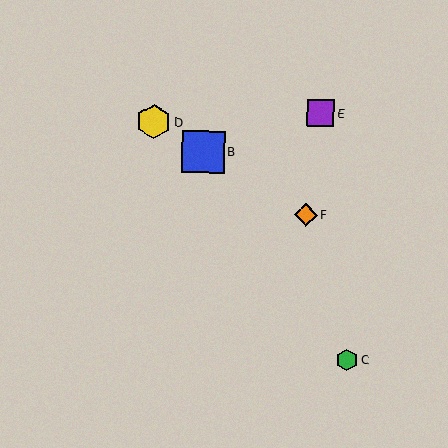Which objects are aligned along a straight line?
Objects A, B, D, F are aligned along a straight line.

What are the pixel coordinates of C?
Object C is at (347, 360).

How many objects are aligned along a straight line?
4 objects (A, B, D, F) are aligned along a straight line.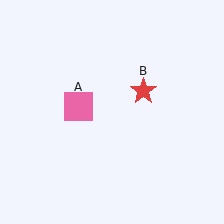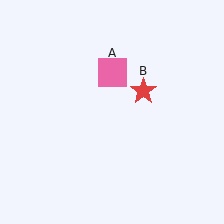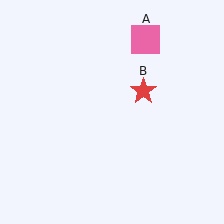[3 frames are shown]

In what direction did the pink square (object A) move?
The pink square (object A) moved up and to the right.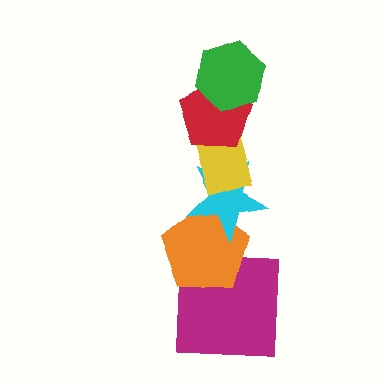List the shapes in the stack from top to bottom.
From top to bottom: the green hexagon, the red pentagon, the yellow rectangle, the cyan star, the orange pentagon, the magenta square.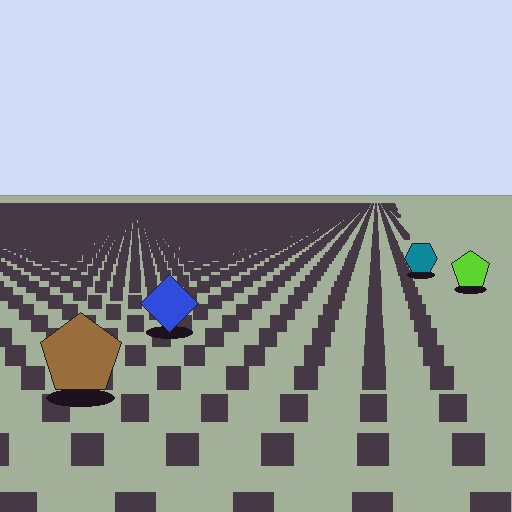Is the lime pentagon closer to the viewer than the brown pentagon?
No. The brown pentagon is closer — you can tell from the texture gradient: the ground texture is coarser near it.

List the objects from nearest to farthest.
From nearest to farthest: the brown pentagon, the blue diamond, the lime pentagon, the teal hexagon.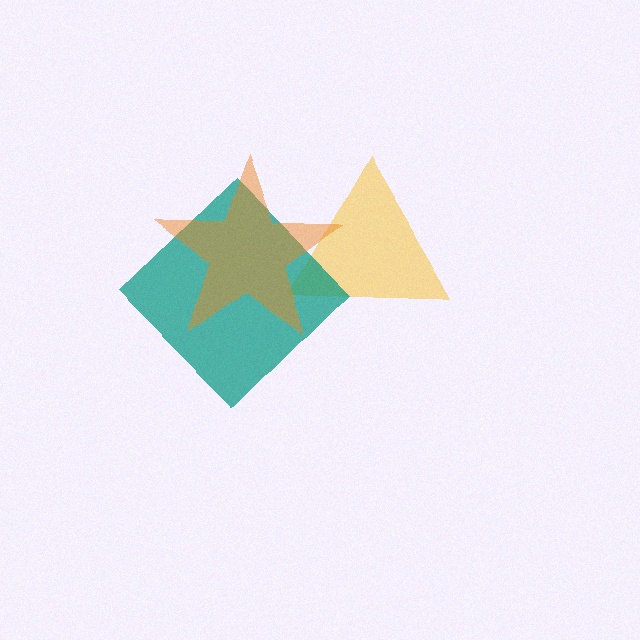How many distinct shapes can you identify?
There are 3 distinct shapes: a yellow triangle, a teal diamond, an orange star.